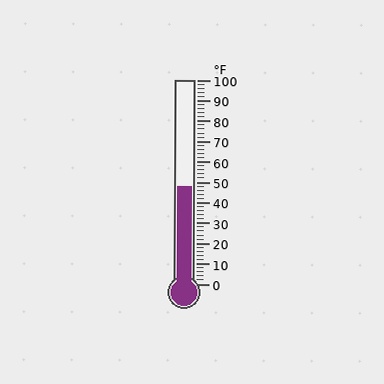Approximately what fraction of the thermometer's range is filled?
The thermometer is filled to approximately 50% of its range.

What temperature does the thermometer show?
The thermometer shows approximately 48°F.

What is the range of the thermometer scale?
The thermometer scale ranges from 0°F to 100°F.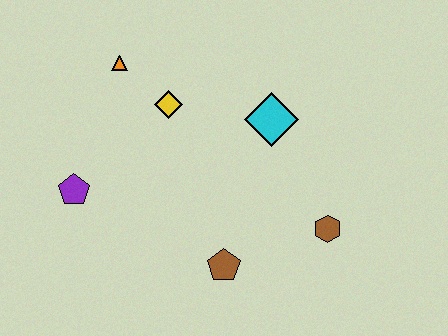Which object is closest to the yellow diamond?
The orange triangle is closest to the yellow diamond.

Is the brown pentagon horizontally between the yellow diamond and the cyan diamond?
Yes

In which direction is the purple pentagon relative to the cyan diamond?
The purple pentagon is to the left of the cyan diamond.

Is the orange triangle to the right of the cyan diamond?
No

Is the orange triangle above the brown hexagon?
Yes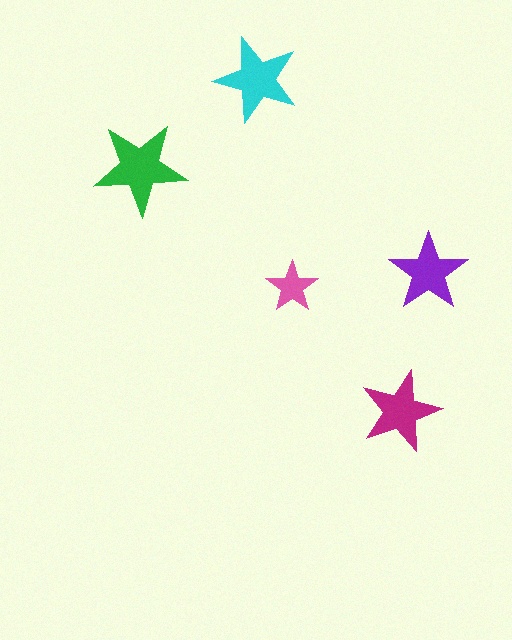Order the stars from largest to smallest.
the green one, the cyan one, the magenta one, the purple one, the pink one.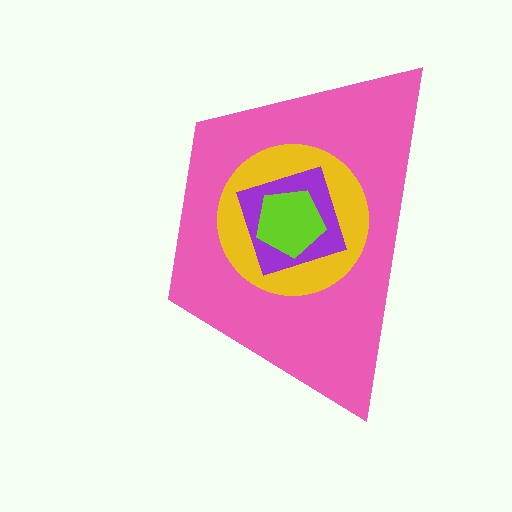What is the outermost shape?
The pink trapezoid.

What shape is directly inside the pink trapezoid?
The yellow circle.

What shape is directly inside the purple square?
The lime pentagon.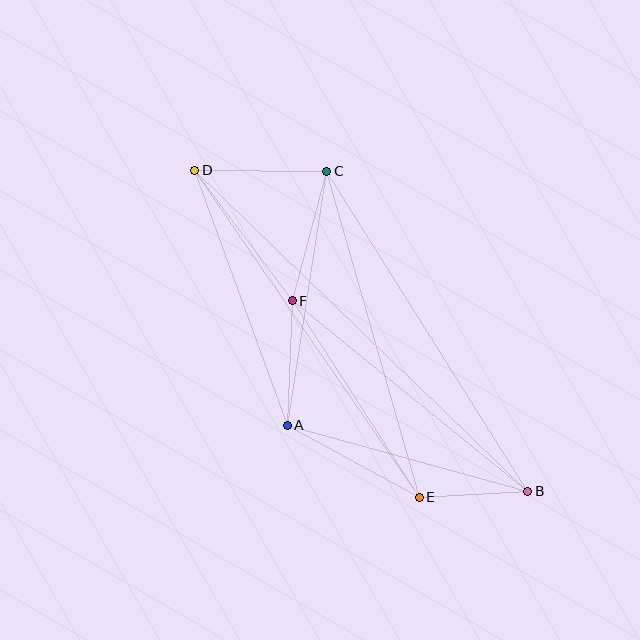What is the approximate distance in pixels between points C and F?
The distance between C and F is approximately 134 pixels.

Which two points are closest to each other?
Points B and E are closest to each other.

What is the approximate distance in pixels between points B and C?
The distance between B and C is approximately 378 pixels.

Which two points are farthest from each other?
Points B and D are farthest from each other.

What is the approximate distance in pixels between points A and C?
The distance between A and C is approximately 257 pixels.